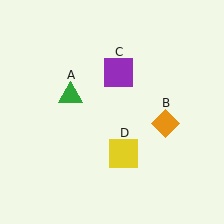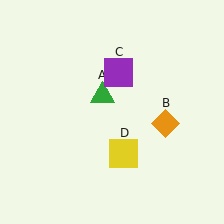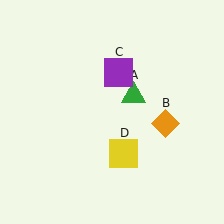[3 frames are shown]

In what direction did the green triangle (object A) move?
The green triangle (object A) moved right.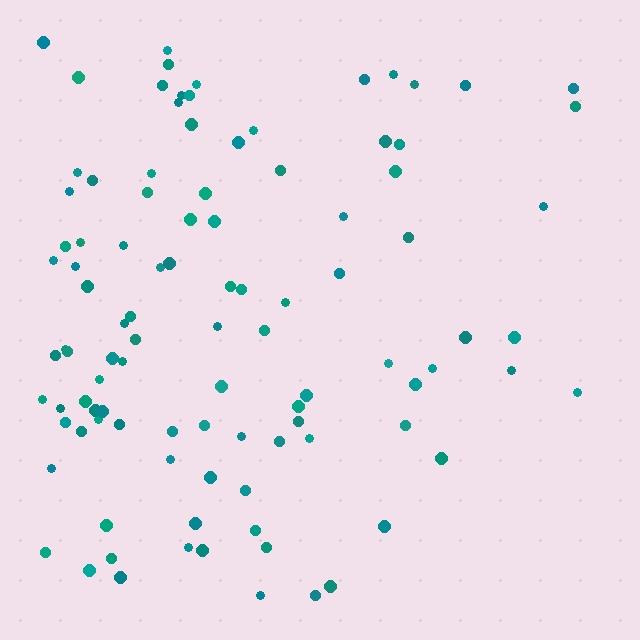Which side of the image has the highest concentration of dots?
The left.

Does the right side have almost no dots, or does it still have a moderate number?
Still a moderate number, just noticeably fewer than the left.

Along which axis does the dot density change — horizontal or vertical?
Horizontal.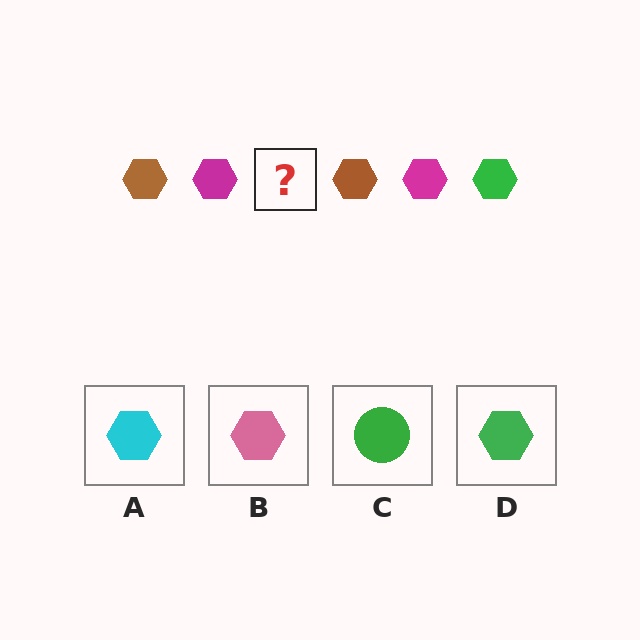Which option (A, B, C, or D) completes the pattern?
D.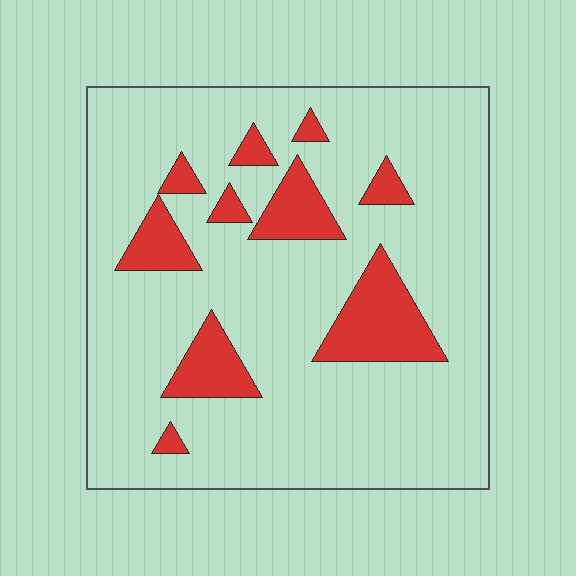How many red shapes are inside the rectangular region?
10.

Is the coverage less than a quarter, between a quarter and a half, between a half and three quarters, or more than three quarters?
Less than a quarter.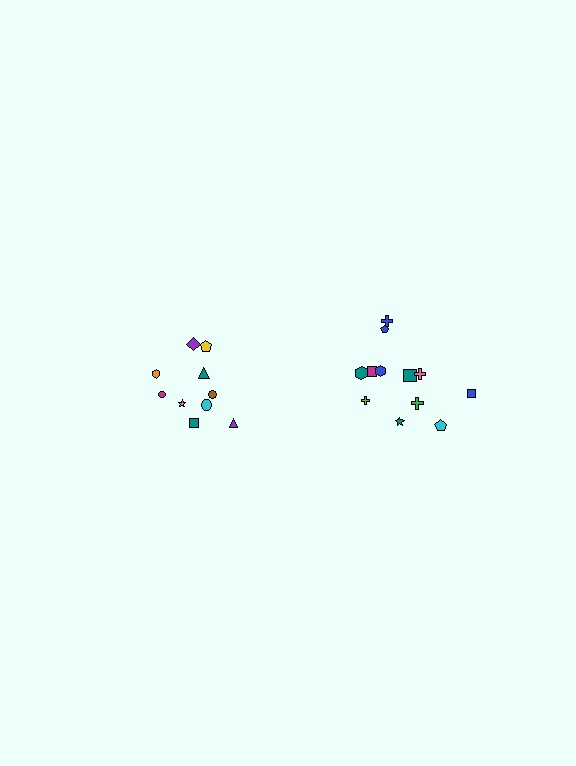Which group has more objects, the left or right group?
The right group.